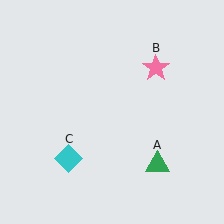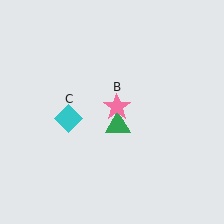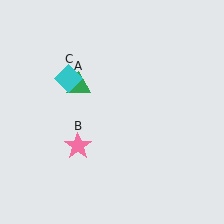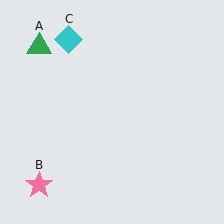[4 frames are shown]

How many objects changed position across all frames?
3 objects changed position: green triangle (object A), pink star (object B), cyan diamond (object C).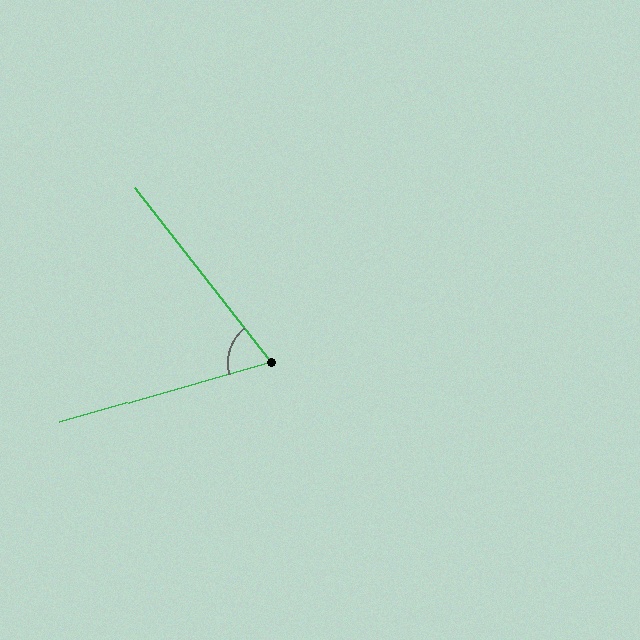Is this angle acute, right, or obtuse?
It is acute.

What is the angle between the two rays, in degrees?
Approximately 68 degrees.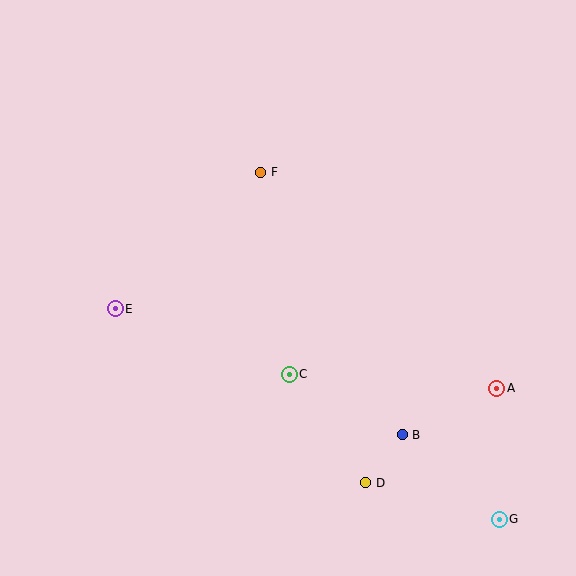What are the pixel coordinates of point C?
Point C is at (289, 374).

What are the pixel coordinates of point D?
Point D is at (366, 483).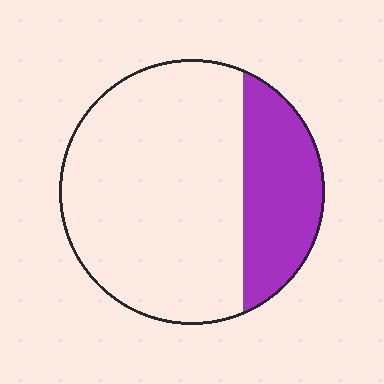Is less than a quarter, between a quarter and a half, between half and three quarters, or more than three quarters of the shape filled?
Between a quarter and a half.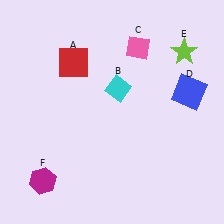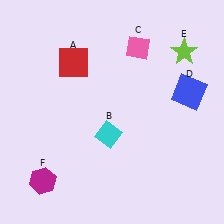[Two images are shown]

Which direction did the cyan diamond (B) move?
The cyan diamond (B) moved down.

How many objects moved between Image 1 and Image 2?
1 object moved between the two images.